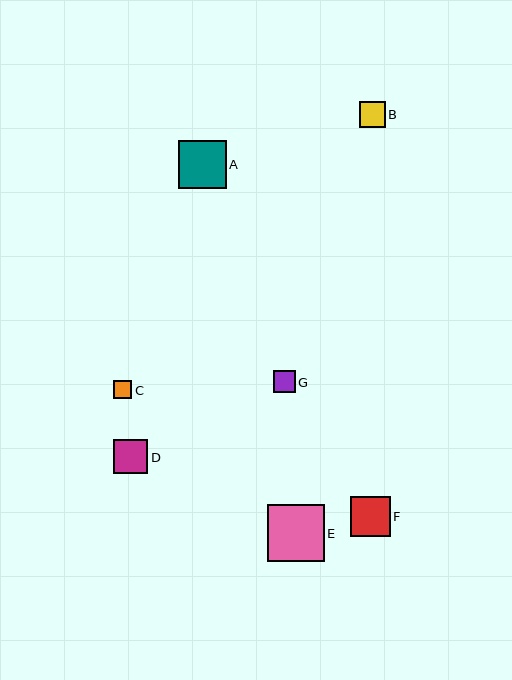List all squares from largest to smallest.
From largest to smallest: E, A, F, D, B, G, C.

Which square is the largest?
Square E is the largest with a size of approximately 56 pixels.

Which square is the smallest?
Square C is the smallest with a size of approximately 18 pixels.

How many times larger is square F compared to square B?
Square F is approximately 1.6 times the size of square B.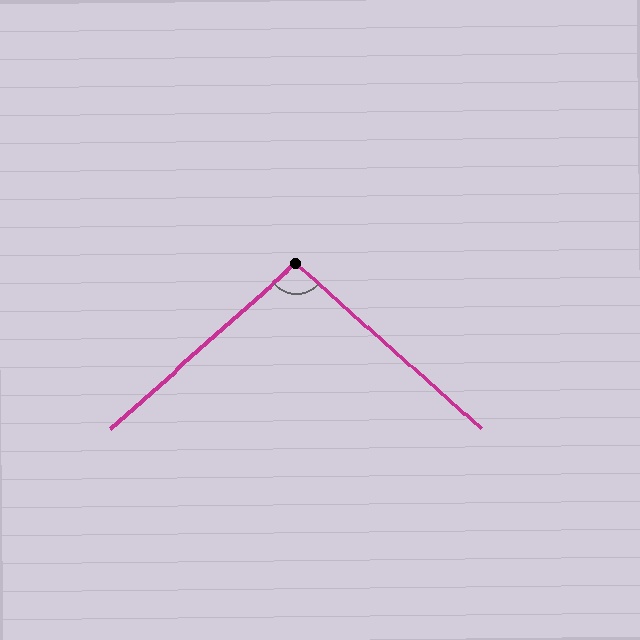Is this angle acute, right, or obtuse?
It is obtuse.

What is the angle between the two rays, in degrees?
Approximately 97 degrees.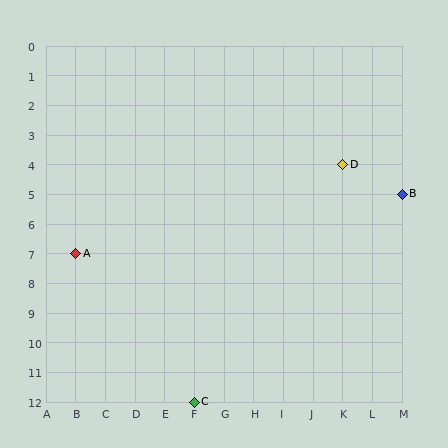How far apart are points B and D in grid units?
Points B and D are 2 columns and 1 row apart (about 2.2 grid units diagonally).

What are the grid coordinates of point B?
Point B is at grid coordinates (M, 5).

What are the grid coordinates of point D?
Point D is at grid coordinates (K, 4).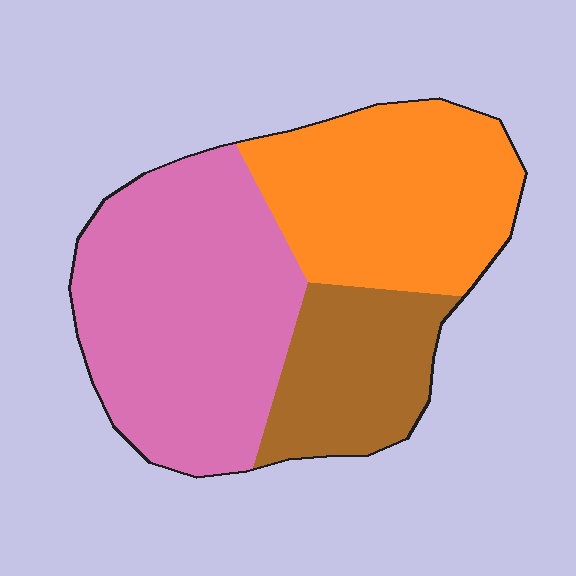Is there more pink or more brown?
Pink.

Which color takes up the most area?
Pink, at roughly 45%.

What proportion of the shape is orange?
Orange takes up about one third (1/3) of the shape.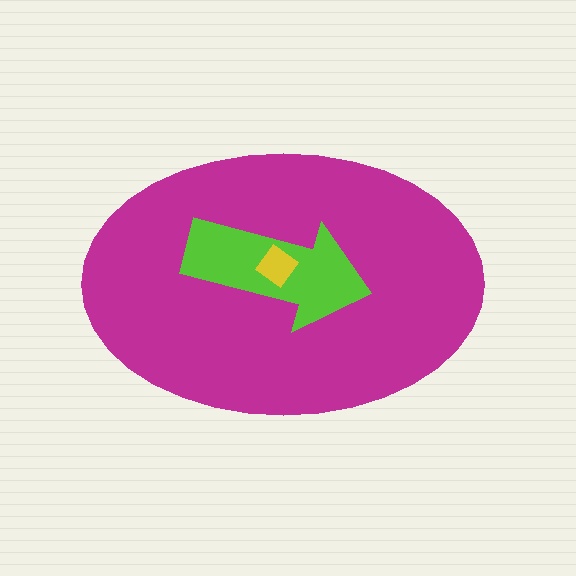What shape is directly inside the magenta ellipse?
The lime arrow.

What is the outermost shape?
The magenta ellipse.